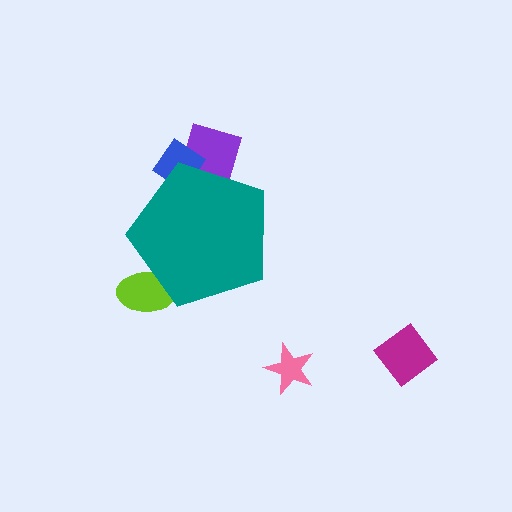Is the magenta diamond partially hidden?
No, the magenta diamond is fully visible.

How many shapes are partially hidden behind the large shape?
3 shapes are partially hidden.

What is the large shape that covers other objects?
A teal pentagon.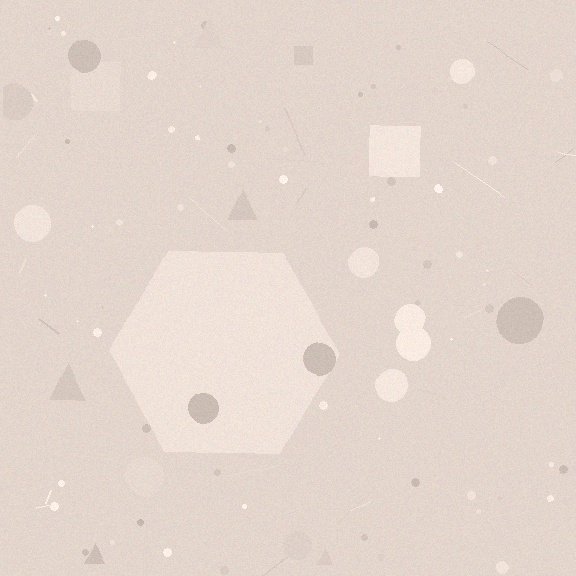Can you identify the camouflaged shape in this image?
The camouflaged shape is a hexagon.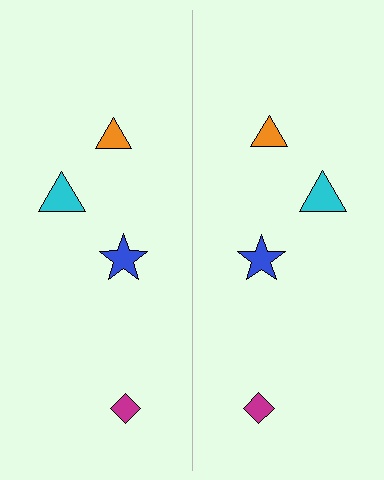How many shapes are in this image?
There are 8 shapes in this image.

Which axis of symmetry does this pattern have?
The pattern has a vertical axis of symmetry running through the center of the image.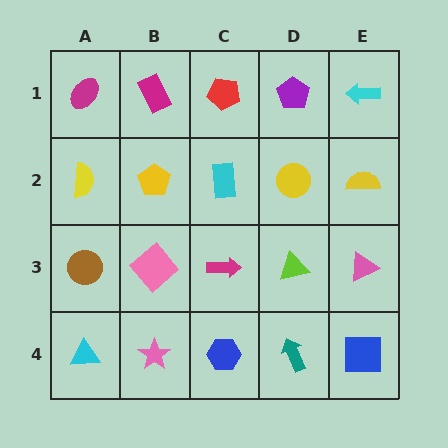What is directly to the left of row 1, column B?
A magenta ellipse.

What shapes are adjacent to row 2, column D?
A purple pentagon (row 1, column D), a lime triangle (row 3, column D), a cyan rectangle (row 2, column C), a yellow semicircle (row 2, column E).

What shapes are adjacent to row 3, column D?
A yellow circle (row 2, column D), a teal arrow (row 4, column D), a magenta arrow (row 3, column C), a pink triangle (row 3, column E).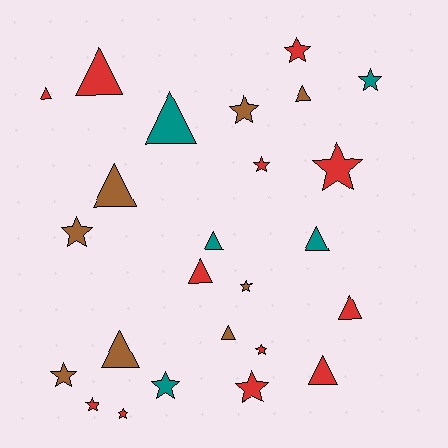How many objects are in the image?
There are 25 objects.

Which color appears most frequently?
Red, with 12 objects.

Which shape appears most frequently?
Star, with 13 objects.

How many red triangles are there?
There are 5 red triangles.